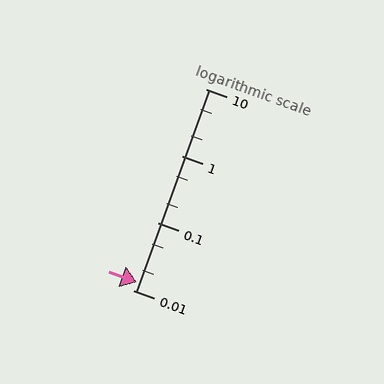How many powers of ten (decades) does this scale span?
The scale spans 3 decades, from 0.01 to 10.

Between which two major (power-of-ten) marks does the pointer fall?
The pointer is between 0.01 and 0.1.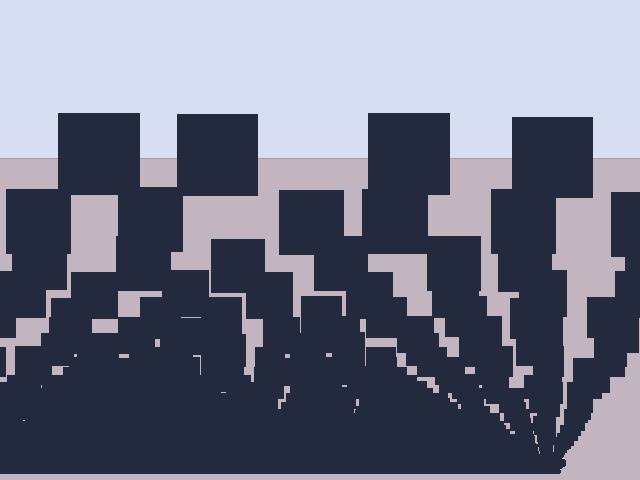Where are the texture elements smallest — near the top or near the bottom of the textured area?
Near the bottom.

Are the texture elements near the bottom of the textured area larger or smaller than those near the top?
Smaller. The gradient is inverted — elements near the bottom are smaller and denser.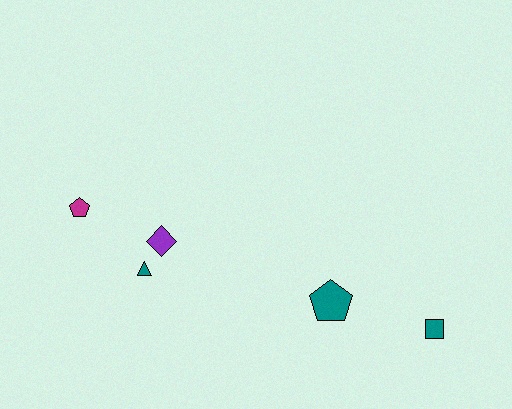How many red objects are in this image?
There are no red objects.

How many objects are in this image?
There are 5 objects.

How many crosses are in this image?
There are no crosses.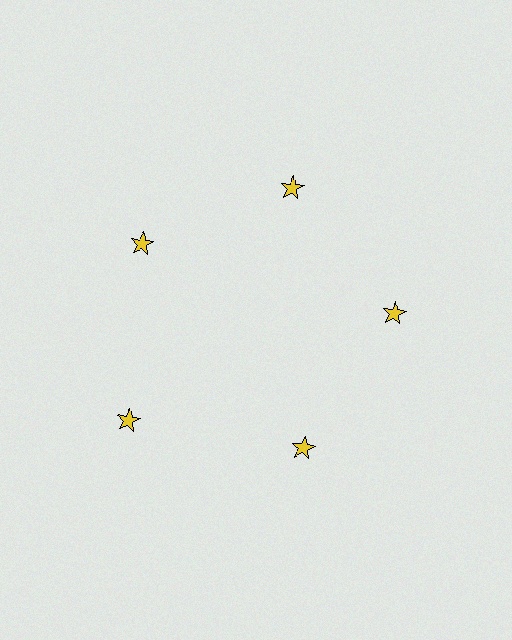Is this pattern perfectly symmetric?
No. The 5 yellow stars are arranged in a ring, but one element near the 8 o'clock position is pushed outward from the center, breaking the 5-fold rotational symmetry.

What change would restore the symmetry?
The symmetry would be restored by moving it inward, back onto the ring so that all 5 stars sit at equal angles and equal distance from the center.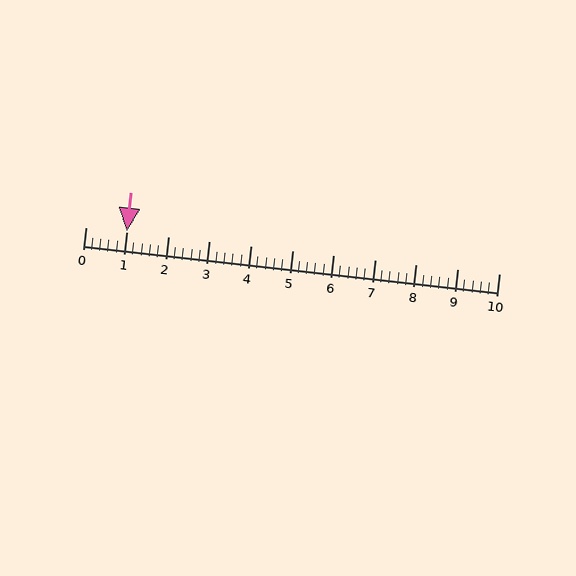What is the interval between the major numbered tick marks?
The major tick marks are spaced 1 units apart.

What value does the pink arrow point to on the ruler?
The pink arrow points to approximately 1.0.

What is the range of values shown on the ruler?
The ruler shows values from 0 to 10.